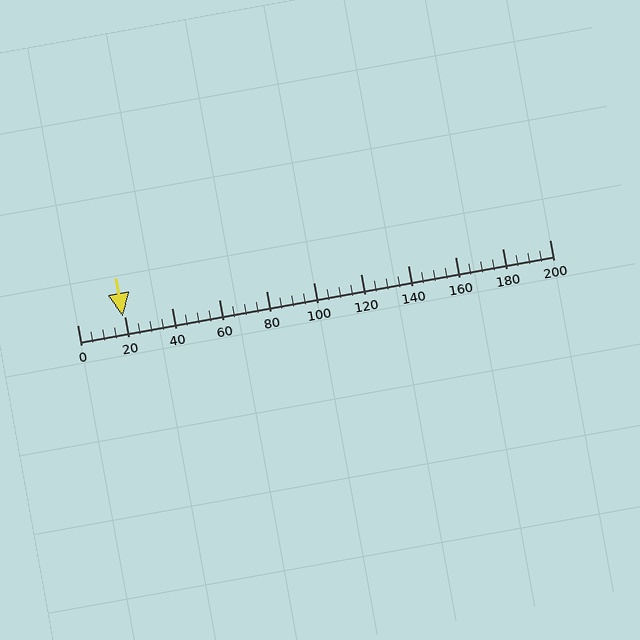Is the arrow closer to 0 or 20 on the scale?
The arrow is closer to 20.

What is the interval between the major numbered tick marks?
The major tick marks are spaced 20 units apart.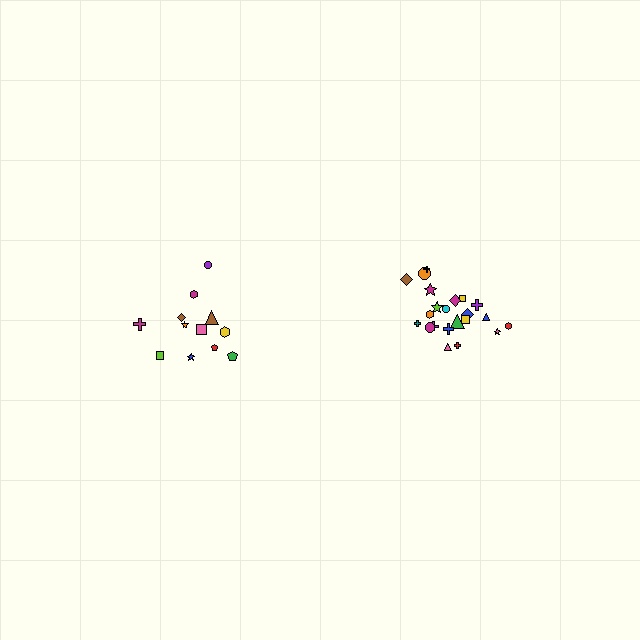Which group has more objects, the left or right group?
The right group.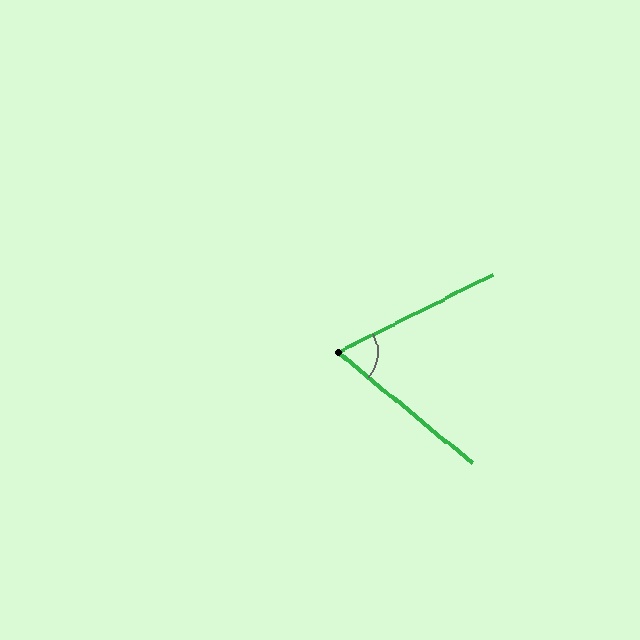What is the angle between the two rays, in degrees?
Approximately 66 degrees.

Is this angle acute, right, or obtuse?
It is acute.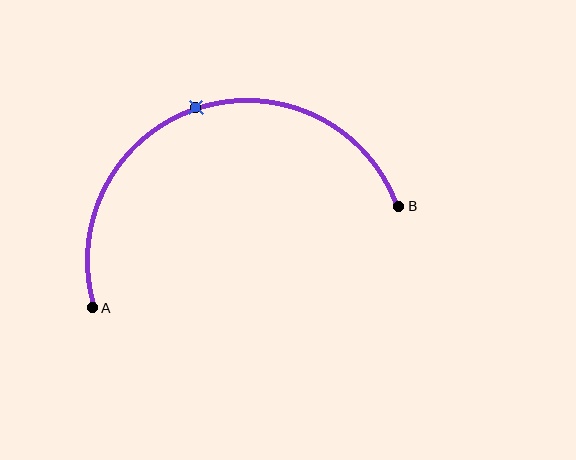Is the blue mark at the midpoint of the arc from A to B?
Yes. The blue mark lies on the arc at equal arc-length from both A and B — it is the arc midpoint.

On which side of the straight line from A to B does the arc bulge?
The arc bulges above the straight line connecting A and B.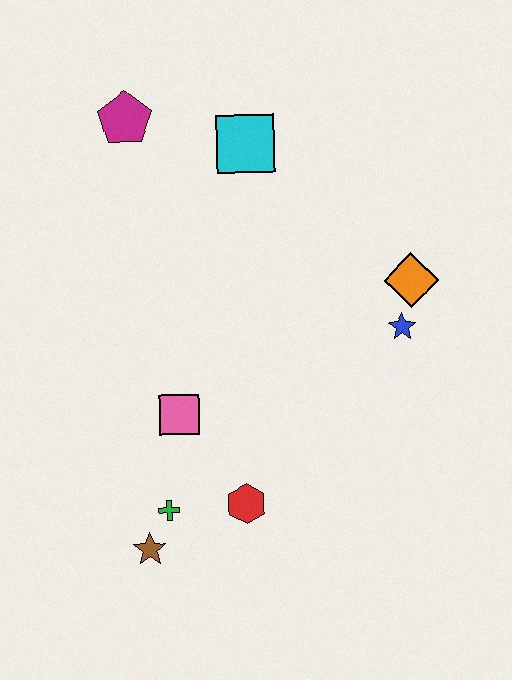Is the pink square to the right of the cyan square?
No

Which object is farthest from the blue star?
The magenta pentagon is farthest from the blue star.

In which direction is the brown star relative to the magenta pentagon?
The brown star is below the magenta pentagon.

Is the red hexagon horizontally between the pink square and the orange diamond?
Yes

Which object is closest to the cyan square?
The magenta pentagon is closest to the cyan square.